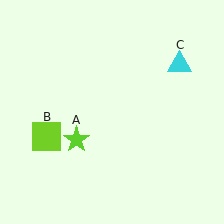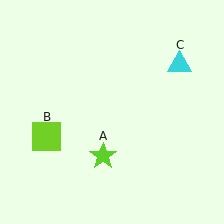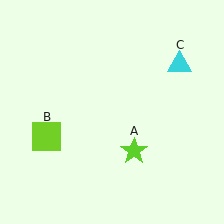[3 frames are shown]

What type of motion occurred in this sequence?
The lime star (object A) rotated counterclockwise around the center of the scene.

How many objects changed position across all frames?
1 object changed position: lime star (object A).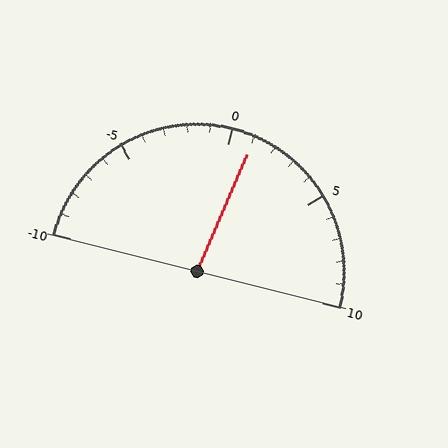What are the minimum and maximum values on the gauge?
The gauge ranges from -10 to 10.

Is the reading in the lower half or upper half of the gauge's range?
The reading is in the upper half of the range (-10 to 10).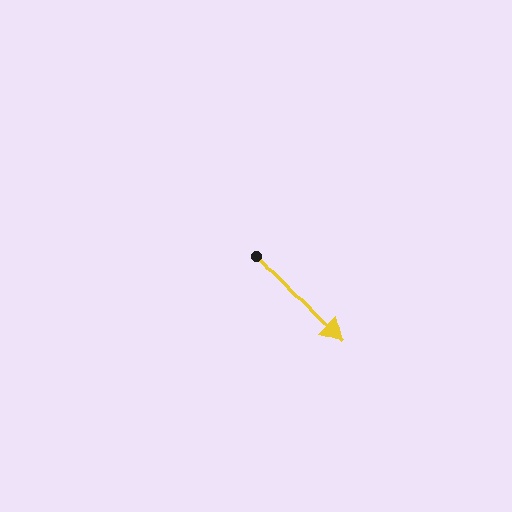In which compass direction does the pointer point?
Southeast.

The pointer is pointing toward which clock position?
Roughly 5 o'clock.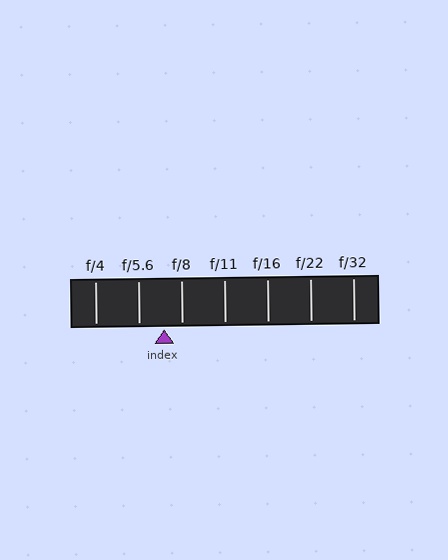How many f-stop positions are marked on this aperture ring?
There are 7 f-stop positions marked.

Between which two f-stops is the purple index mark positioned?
The index mark is between f/5.6 and f/8.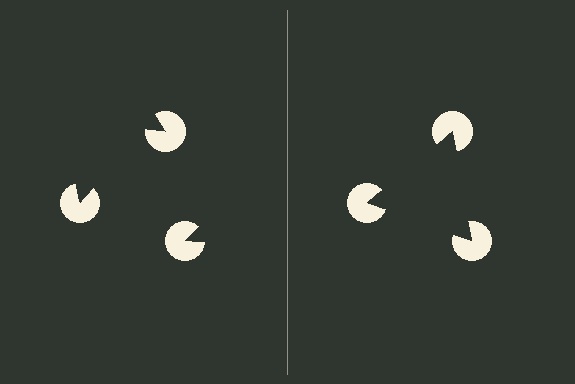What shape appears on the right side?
An illusory triangle.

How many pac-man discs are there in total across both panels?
6 — 3 on each side.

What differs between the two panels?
The pac-man discs are positioned identically on both sides; only the wedge orientations differ. On the right they align to a triangle; on the left they are misaligned.